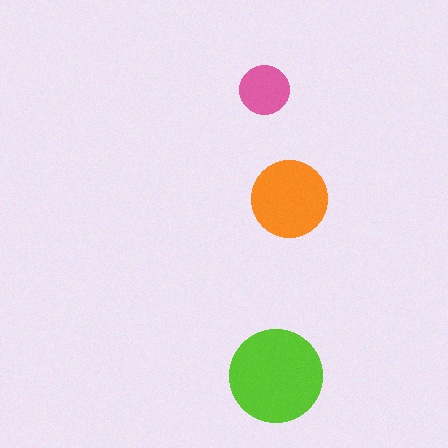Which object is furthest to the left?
The pink circle is leftmost.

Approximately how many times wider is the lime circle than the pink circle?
About 2 times wider.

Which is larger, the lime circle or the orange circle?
The lime one.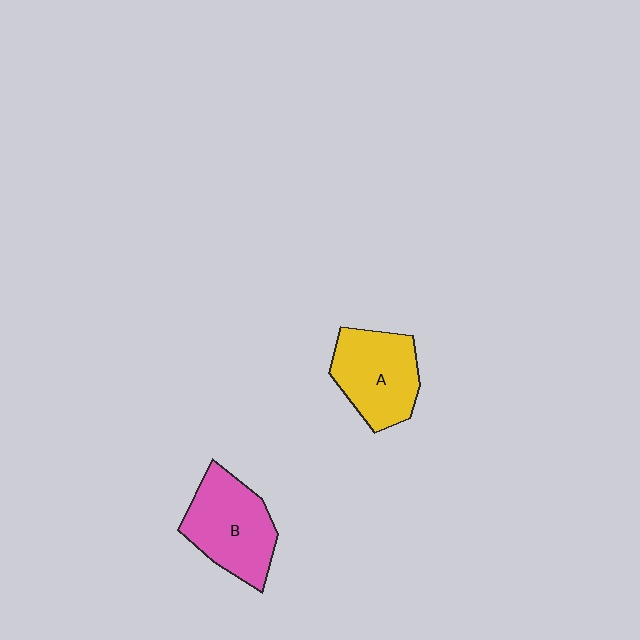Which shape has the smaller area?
Shape A (yellow).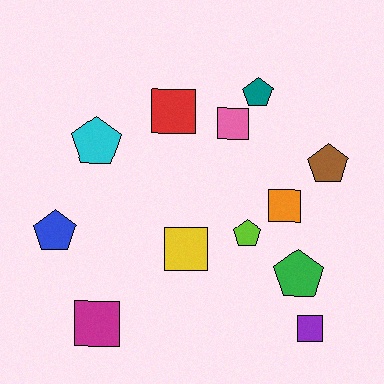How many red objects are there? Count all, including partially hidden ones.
There is 1 red object.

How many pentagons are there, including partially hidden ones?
There are 6 pentagons.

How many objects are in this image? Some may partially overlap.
There are 12 objects.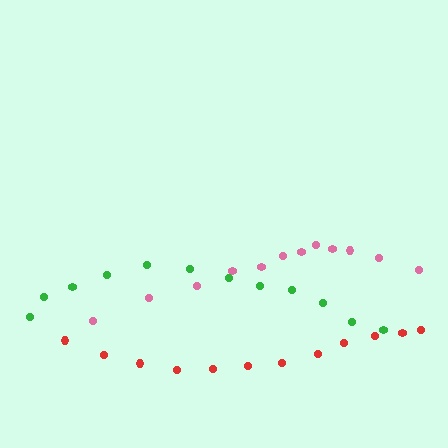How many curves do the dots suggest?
There are 3 distinct paths.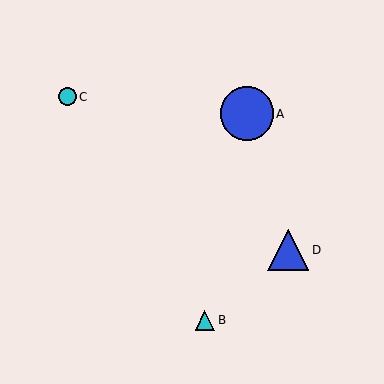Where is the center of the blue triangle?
The center of the blue triangle is at (288, 250).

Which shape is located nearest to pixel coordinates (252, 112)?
The blue circle (labeled A) at (246, 113) is nearest to that location.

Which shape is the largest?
The blue circle (labeled A) is the largest.